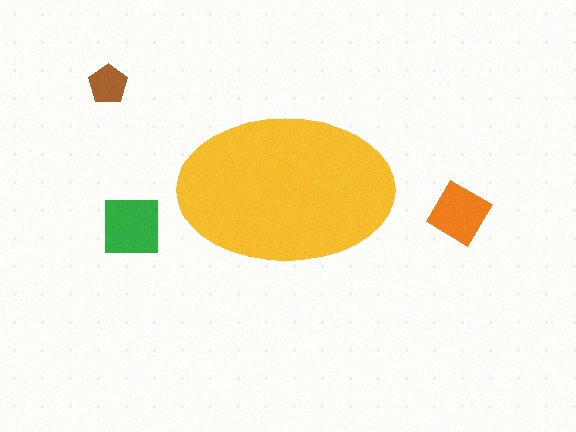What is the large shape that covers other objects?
A yellow ellipse.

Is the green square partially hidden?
No, the green square is fully visible.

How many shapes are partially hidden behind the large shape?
0 shapes are partially hidden.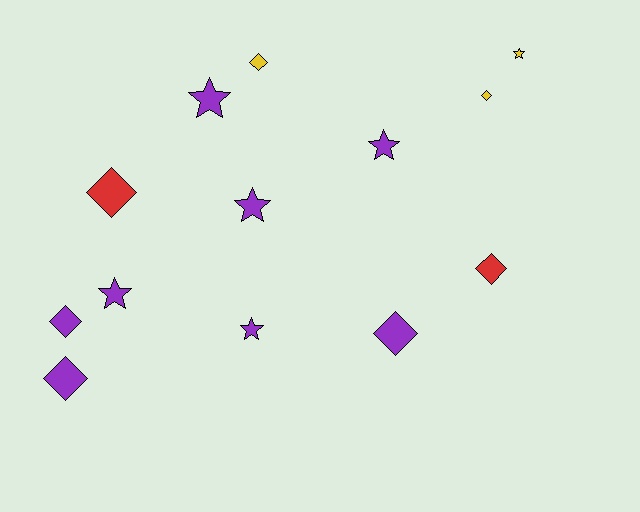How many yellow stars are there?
There is 1 yellow star.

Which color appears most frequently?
Purple, with 8 objects.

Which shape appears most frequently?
Diamond, with 7 objects.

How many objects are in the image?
There are 13 objects.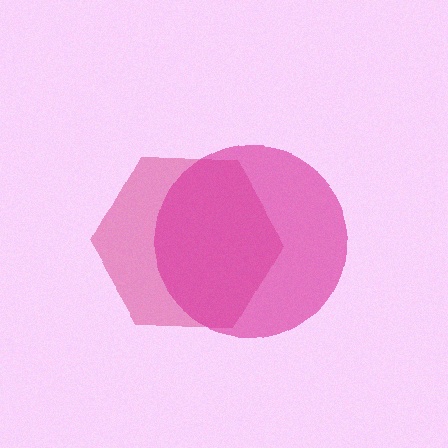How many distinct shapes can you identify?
There are 2 distinct shapes: a pink hexagon, a magenta circle.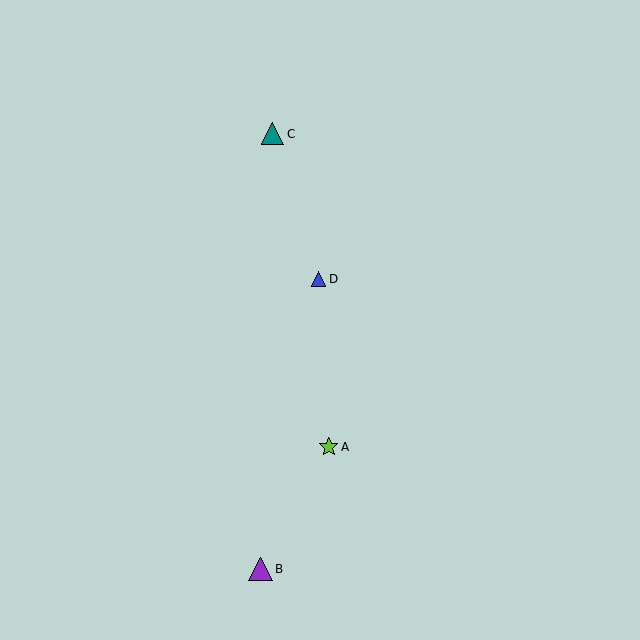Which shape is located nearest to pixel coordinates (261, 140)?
The teal triangle (labeled C) at (273, 134) is nearest to that location.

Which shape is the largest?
The purple triangle (labeled B) is the largest.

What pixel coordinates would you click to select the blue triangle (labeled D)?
Click at (319, 279) to select the blue triangle D.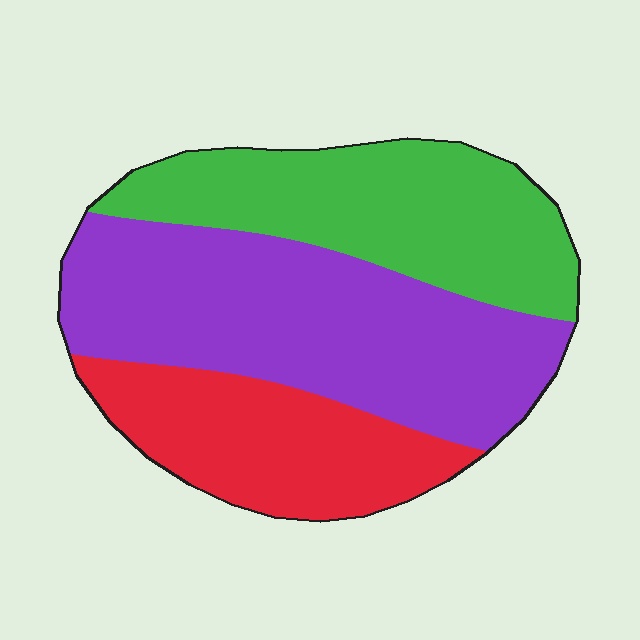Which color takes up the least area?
Red, at roughly 25%.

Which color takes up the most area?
Purple, at roughly 45%.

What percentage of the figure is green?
Green takes up about one third (1/3) of the figure.